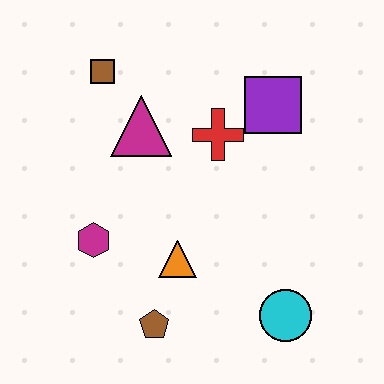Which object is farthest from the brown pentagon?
The brown square is farthest from the brown pentagon.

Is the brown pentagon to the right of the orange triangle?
No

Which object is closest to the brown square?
The magenta triangle is closest to the brown square.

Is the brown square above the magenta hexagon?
Yes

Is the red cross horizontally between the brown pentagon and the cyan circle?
Yes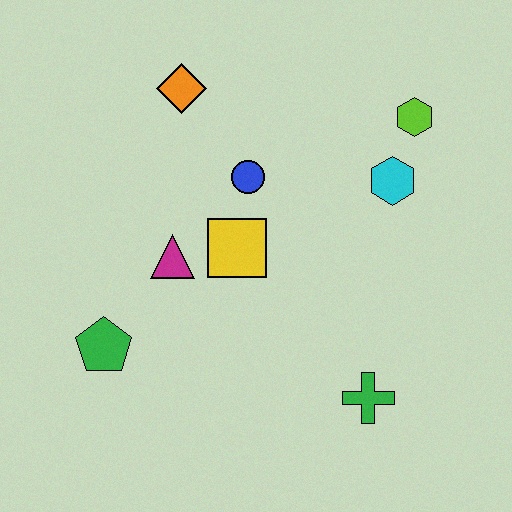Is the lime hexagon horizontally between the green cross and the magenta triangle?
No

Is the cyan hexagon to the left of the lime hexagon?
Yes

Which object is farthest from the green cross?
The orange diamond is farthest from the green cross.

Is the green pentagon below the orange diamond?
Yes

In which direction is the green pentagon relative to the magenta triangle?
The green pentagon is below the magenta triangle.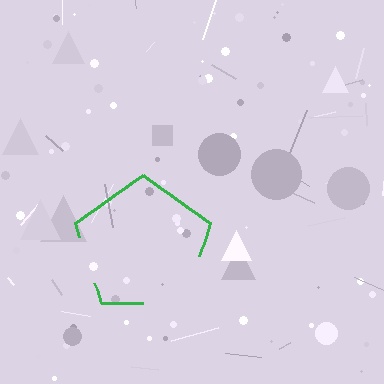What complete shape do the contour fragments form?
The contour fragments form a pentagon.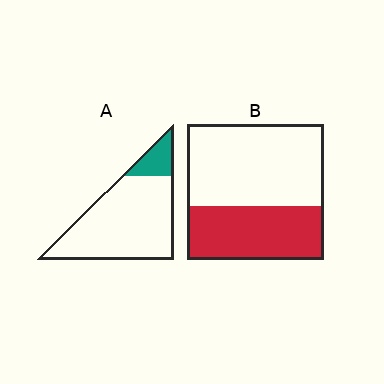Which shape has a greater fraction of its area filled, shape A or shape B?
Shape B.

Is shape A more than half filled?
No.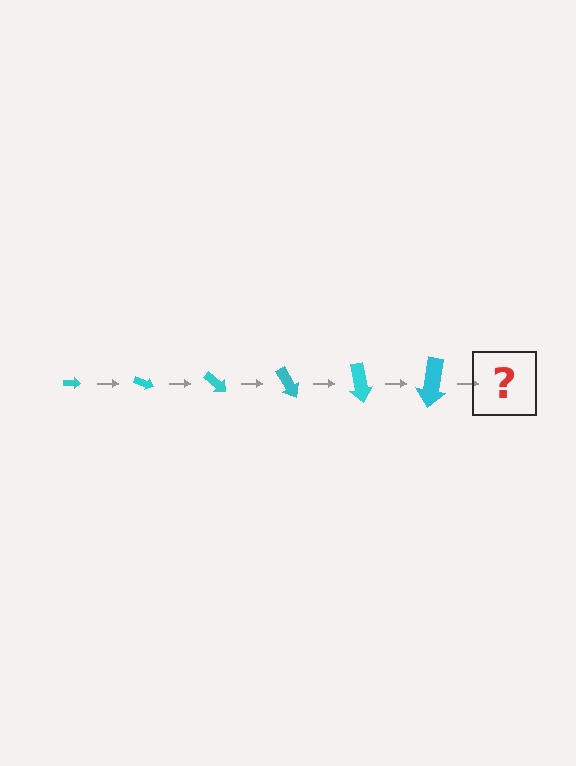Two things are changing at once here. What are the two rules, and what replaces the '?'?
The two rules are that the arrow grows larger each step and it rotates 20 degrees each step. The '?' should be an arrow, larger than the previous one and rotated 120 degrees from the start.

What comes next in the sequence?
The next element should be an arrow, larger than the previous one and rotated 120 degrees from the start.